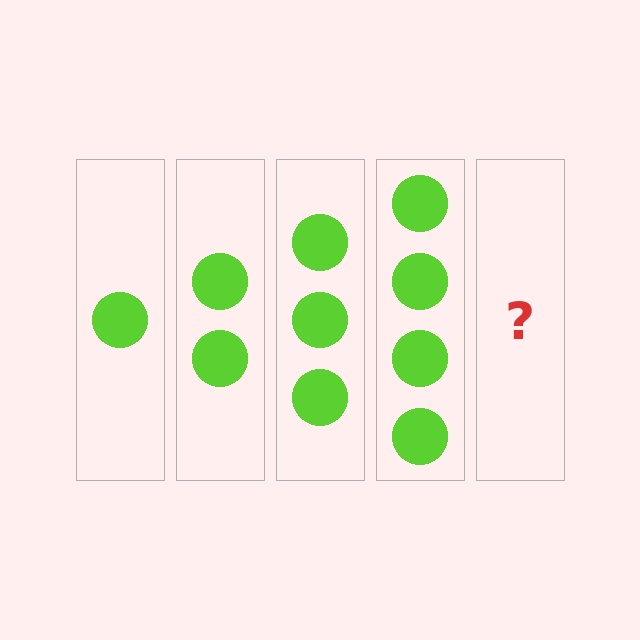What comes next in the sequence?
The next element should be 5 circles.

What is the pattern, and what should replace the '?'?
The pattern is that each step adds one more circle. The '?' should be 5 circles.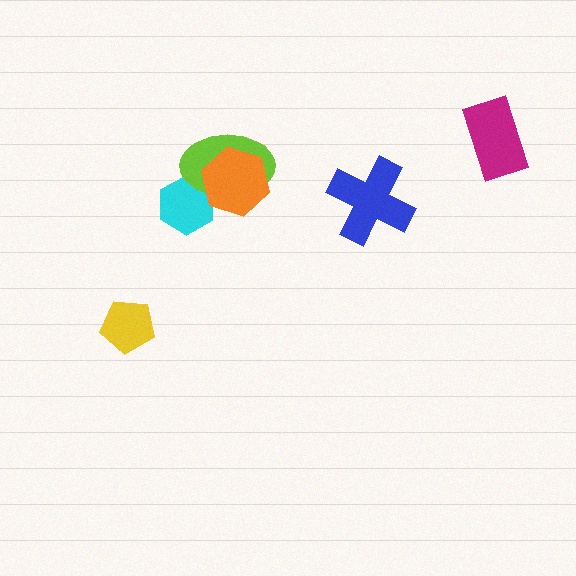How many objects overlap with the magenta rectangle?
0 objects overlap with the magenta rectangle.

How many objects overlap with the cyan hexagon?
2 objects overlap with the cyan hexagon.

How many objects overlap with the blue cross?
0 objects overlap with the blue cross.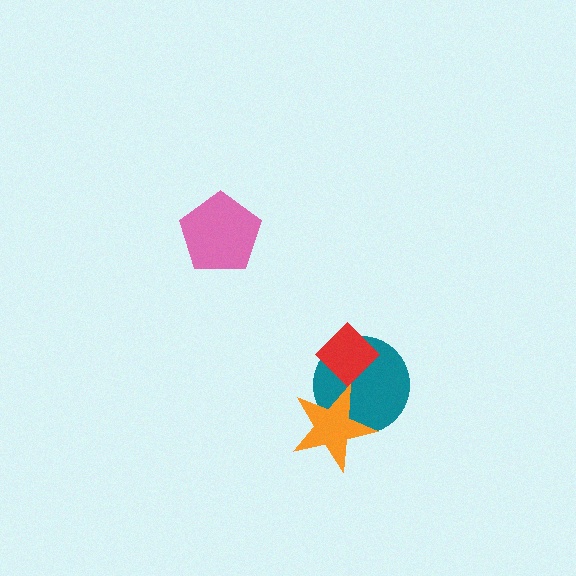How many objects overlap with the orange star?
1 object overlaps with the orange star.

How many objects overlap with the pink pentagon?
0 objects overlap with the pink pentagon.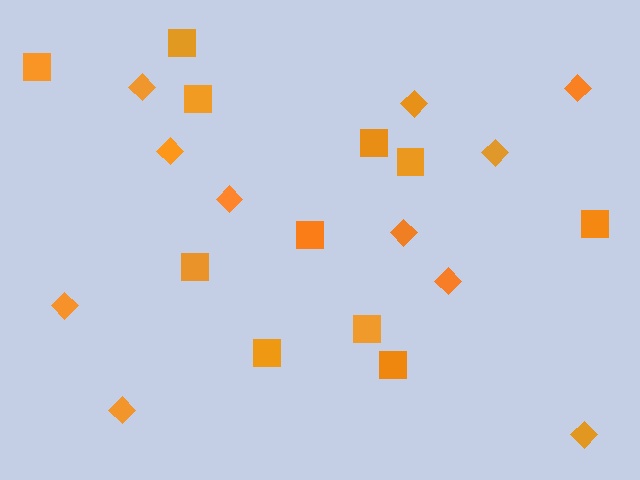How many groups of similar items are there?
There are 2 groups: one group of diamonds (11) and one group of squares (11).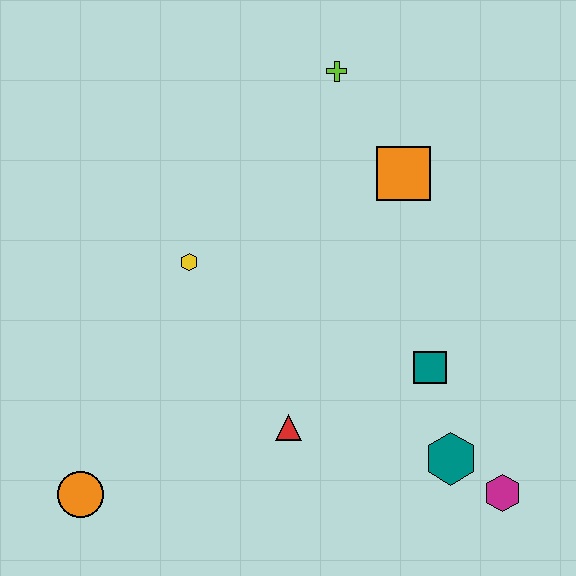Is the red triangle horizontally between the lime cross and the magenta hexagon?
No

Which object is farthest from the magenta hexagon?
The lime cross is farthest from the magenta hexagon.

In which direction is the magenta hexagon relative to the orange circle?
The magenta hexagon is to the right of the orange circle.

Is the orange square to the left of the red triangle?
No